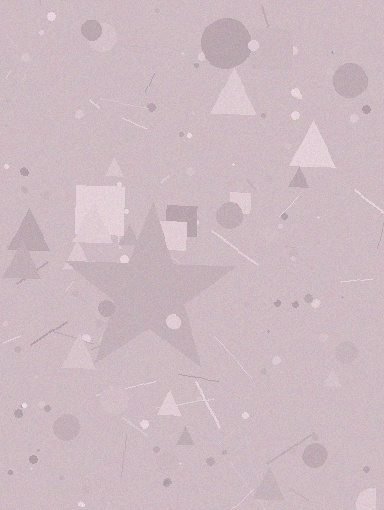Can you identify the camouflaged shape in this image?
The camouflaged shape is a star.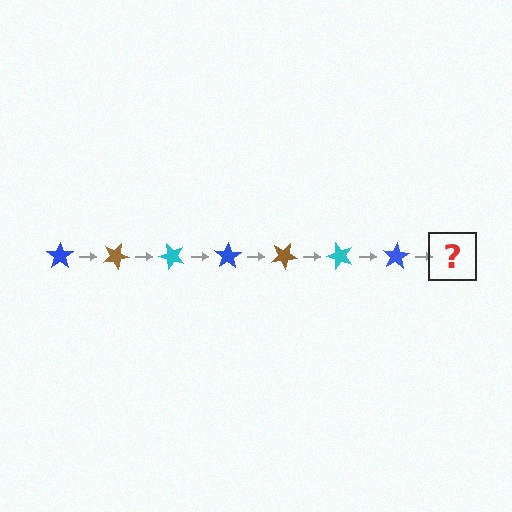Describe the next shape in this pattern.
It should be a brown star, rotated 175 degrees from the start.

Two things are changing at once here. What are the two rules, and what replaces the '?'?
The two rules are that it rotates 25 degrees each step and the color cycles through blue, brown, and cyan. The '?' should be a brown star, rotated 175 degrees from the start.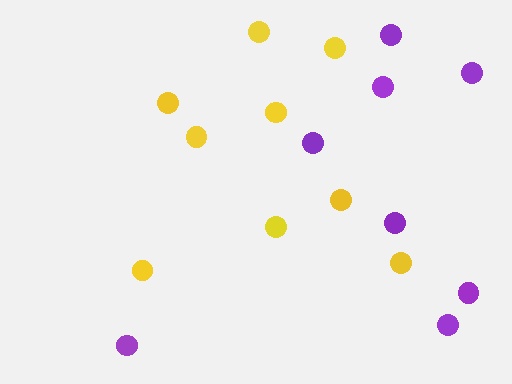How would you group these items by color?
There are 2 groups: one group of purple circles (8) and one group of yellow circles (9).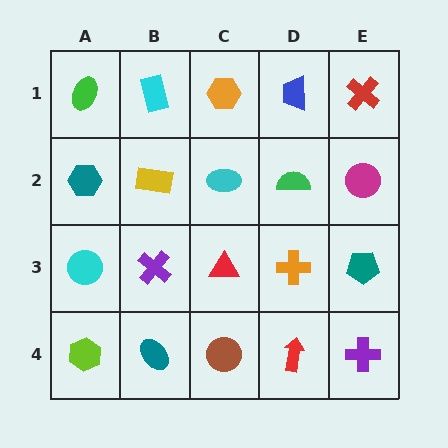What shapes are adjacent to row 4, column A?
A cyan circle (row 3, column A), a teal ellipse (row 4, column B).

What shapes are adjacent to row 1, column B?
A yellow rectangle (row 2, column B), a green ellipse (row 1, column A), an orange hexagon (row 1, column C).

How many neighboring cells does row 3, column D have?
4.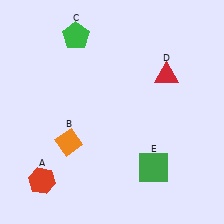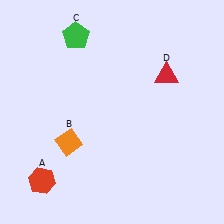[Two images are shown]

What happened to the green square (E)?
The green square (E) was removed in Image 2. It was in the bottom-right area of Image 1.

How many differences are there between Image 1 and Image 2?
There is 1 difference between the two images.